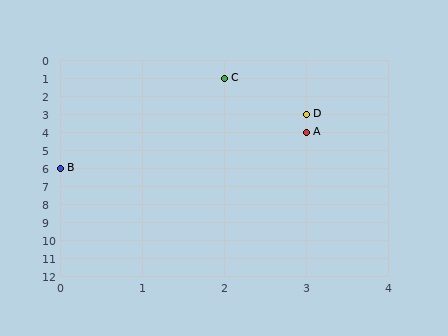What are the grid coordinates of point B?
Point B is at grid coordinates (0, 6).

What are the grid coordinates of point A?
Point A is at grid coordinates (3, 4).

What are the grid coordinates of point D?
Point D is at grid coordinates (3, 3).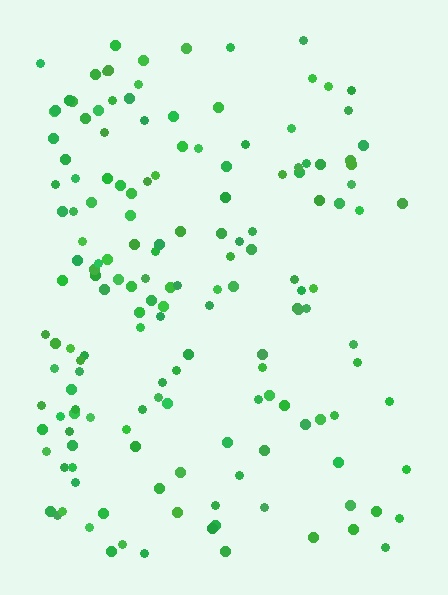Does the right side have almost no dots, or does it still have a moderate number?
Still a moderate number, just noticeably fewer than the left.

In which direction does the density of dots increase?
From right to left, with the left side densest.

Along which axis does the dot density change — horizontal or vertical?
Horizontal.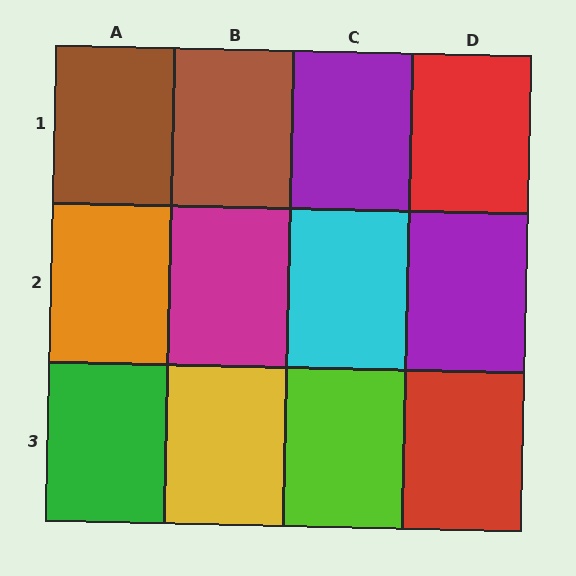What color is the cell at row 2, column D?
Purple.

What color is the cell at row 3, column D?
Red.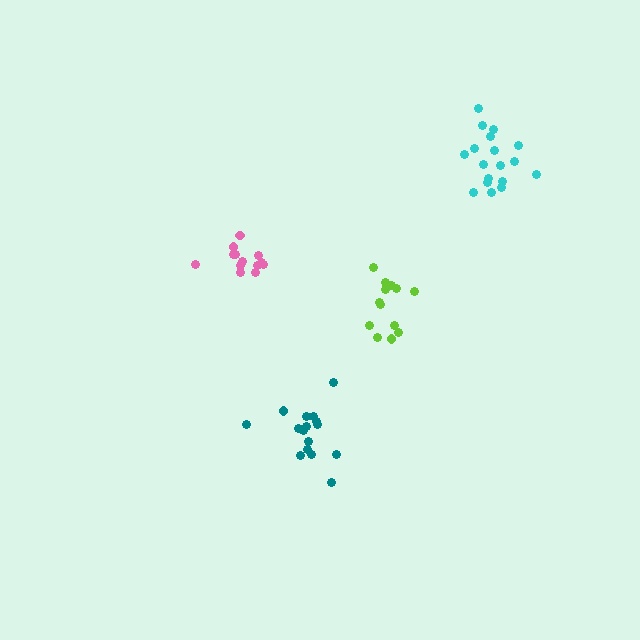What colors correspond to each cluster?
The clusters are colored: teal, pink, cyan, lime.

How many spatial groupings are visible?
There are 4 spatial groupings.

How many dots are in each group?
Group 1: 16 dots, Group 2: 13 dots, Group 3: 18 dots, Group 4: 13 dots (60 total).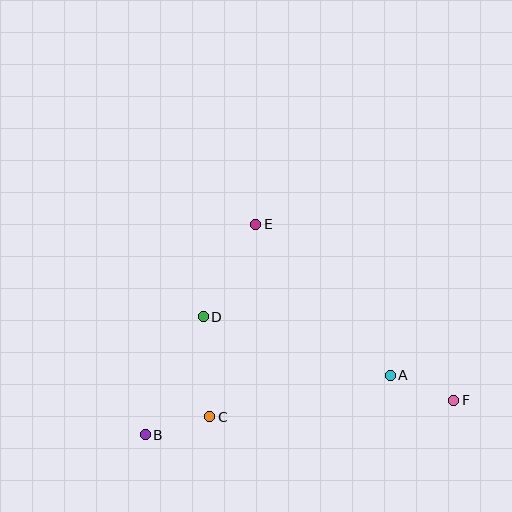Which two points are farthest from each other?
Points B and F are farthest from each other.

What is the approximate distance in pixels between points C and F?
The distance between C and F is approximately 244 pixels.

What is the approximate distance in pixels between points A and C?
The distance between A and C is approximately 185 pixels.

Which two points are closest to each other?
Points B and C are closest to each other.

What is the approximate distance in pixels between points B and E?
The distance between B and E is approximately 238 pixels.